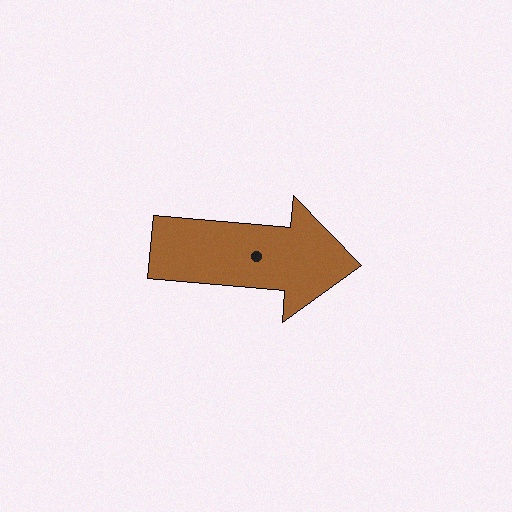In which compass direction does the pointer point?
East.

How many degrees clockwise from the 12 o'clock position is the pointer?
Approximately 95 degrees.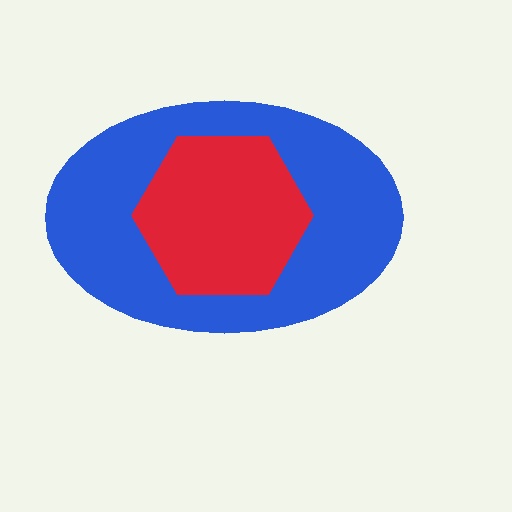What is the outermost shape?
The blue ellipse.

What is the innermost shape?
The red hexagon.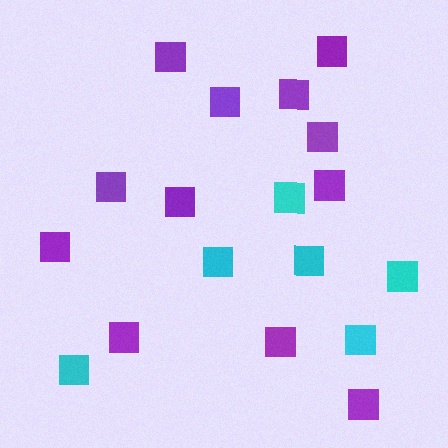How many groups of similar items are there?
There are 2 groups: one group of cyan squares (6) and one group of purple squares (12).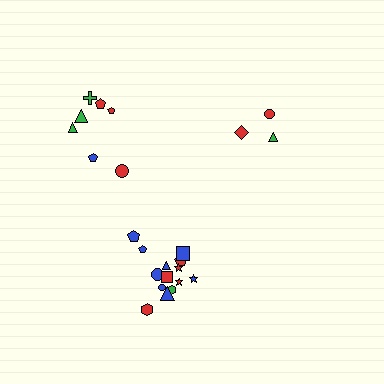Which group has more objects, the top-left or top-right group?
The top-left group.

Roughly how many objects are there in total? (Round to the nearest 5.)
Roughly 25 objects in total.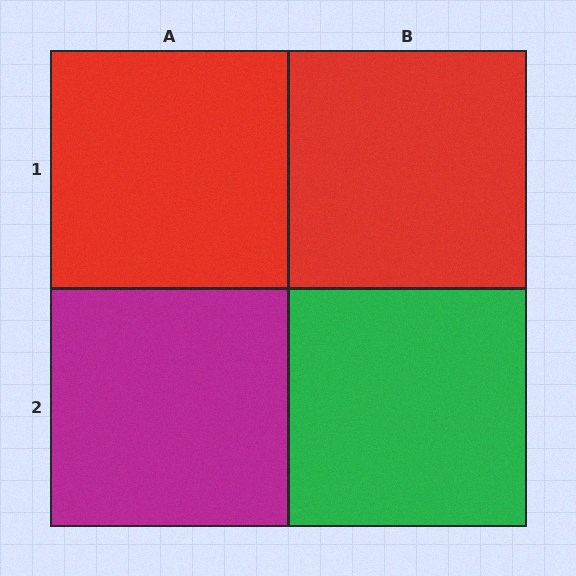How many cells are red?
2 cells are red.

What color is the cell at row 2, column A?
Magenta.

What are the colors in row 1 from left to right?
Red, red.